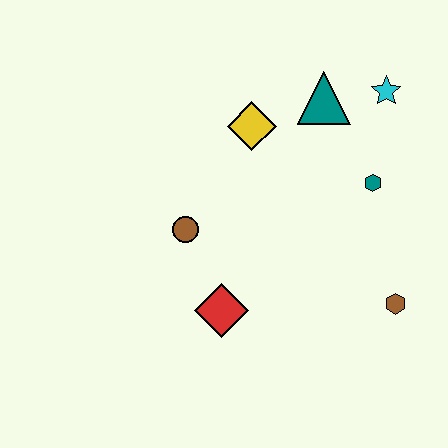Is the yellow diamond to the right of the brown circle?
Yes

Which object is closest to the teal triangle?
The cyan star is closest to the teal triangle.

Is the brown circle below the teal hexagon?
Yes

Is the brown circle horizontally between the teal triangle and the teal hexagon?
No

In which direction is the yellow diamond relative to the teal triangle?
The yellow diamond is to the left of the teal triangle.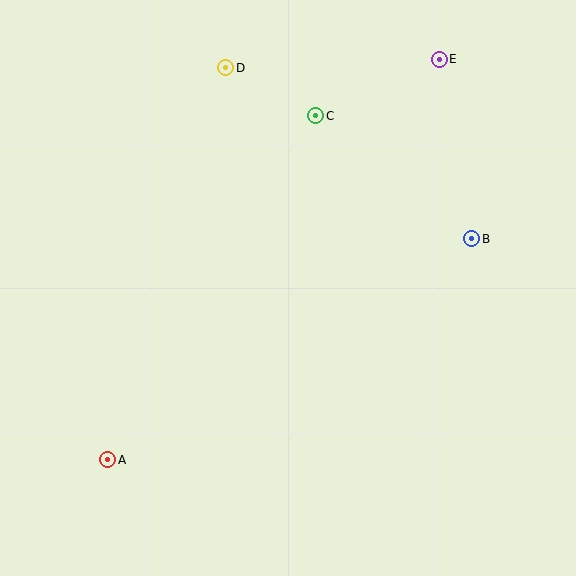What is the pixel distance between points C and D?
The distance between C and D is 102 pixels.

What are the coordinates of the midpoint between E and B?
The midpoint between E and B is at (456, 149).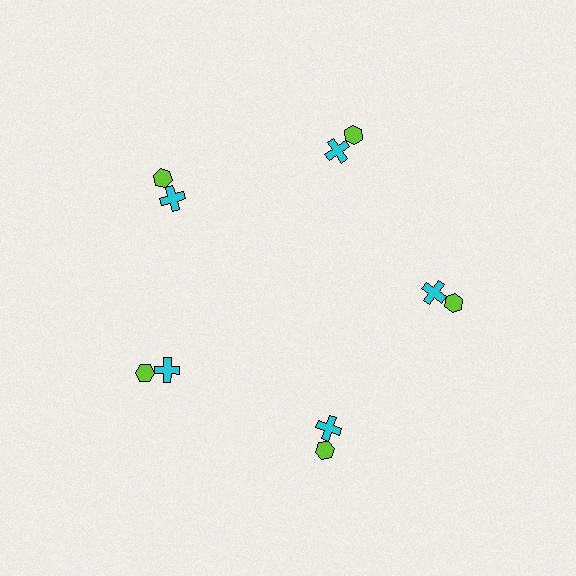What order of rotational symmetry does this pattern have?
This pattern has 5-fold rotational symmetry.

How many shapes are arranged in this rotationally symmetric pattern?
There are 10 shapes, arranged in 5 groups of 2.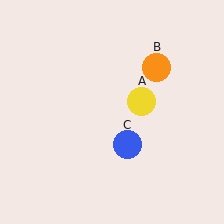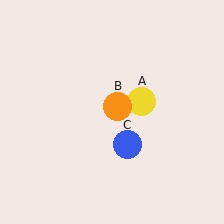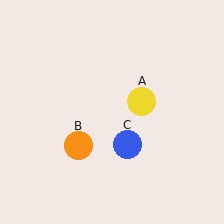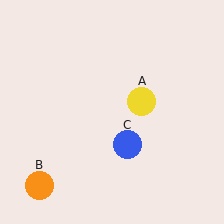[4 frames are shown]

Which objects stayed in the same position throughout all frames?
Yellow circle (object A) and blue circle (object C) remained stationary.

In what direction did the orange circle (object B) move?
The orange circle (object B) moved down and to the left.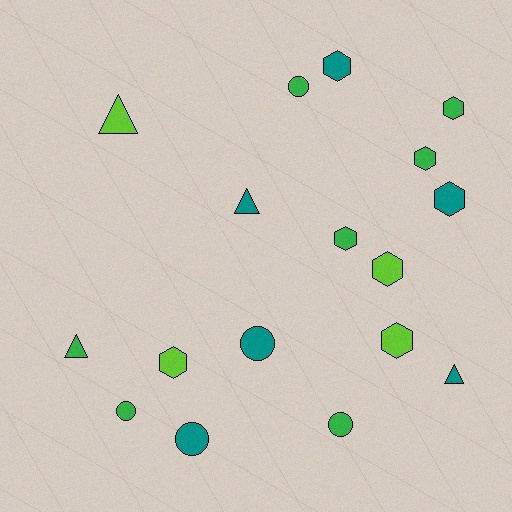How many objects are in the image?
There are 17 objects.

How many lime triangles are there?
There is 1 lime triangle.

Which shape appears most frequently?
Hexagon, with 8 objects.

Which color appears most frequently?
Green, with 7 objects.